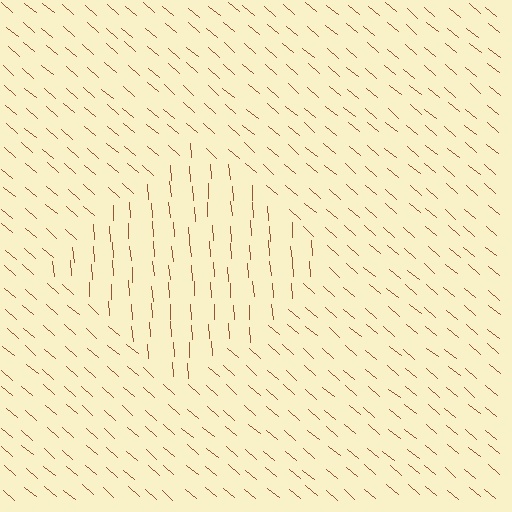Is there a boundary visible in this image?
Yes, there is a texture boundary formed by a change in line orientation.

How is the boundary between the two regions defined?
The boundary is defined purely by a change in line orientation (approximately 45 degrees difference). All lines are the same color and thickness.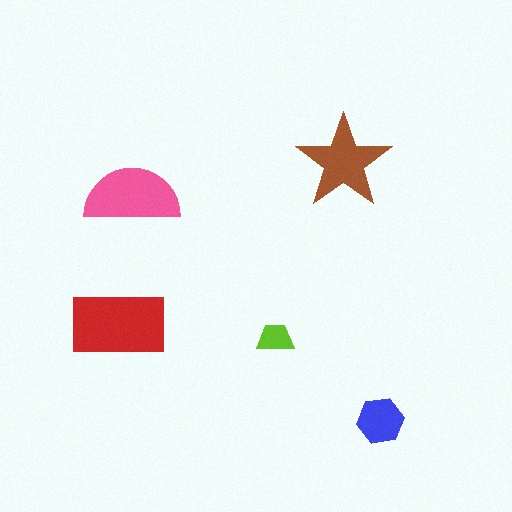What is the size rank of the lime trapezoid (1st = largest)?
5th.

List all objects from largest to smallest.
The red rectangle, the pink semicircle, the brown star, the blue hexagon, the lime trapezoid.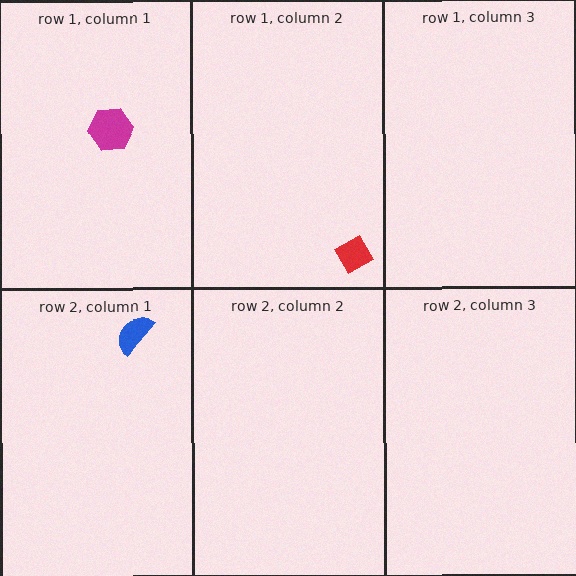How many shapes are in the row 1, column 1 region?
1.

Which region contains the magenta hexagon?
The row 1, column 1 region.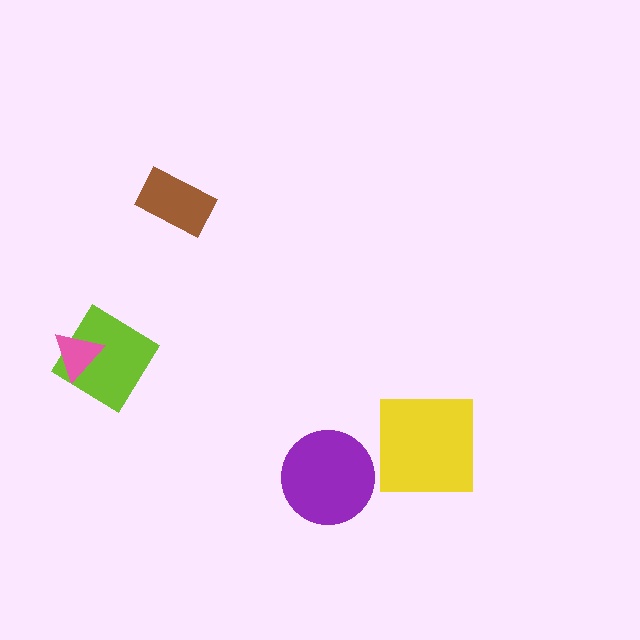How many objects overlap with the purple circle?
0 objects overlap with the purple circle.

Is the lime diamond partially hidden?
Yes, it is partially covered by another shape.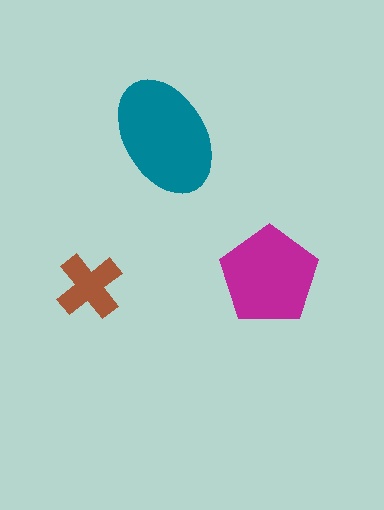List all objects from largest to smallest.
The teal ellipse, the magenta pentagon, the brown cross.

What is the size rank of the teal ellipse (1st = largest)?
1st.